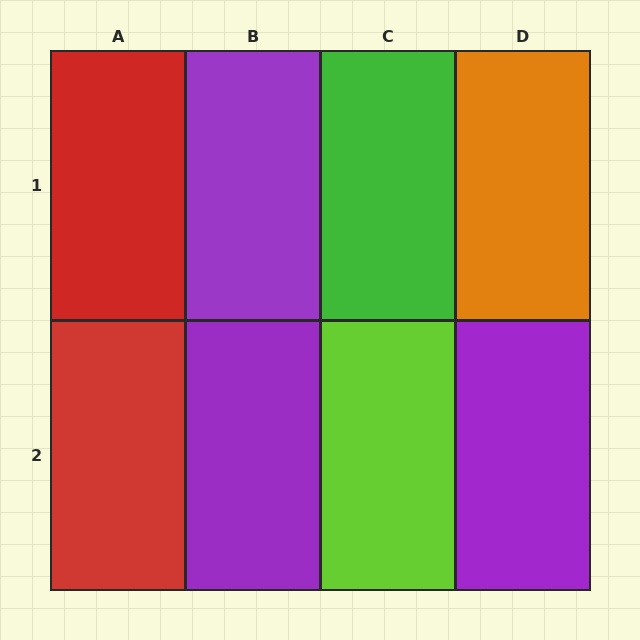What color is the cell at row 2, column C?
Lime.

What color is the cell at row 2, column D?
Purple.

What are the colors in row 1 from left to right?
Red, purple, green, orange.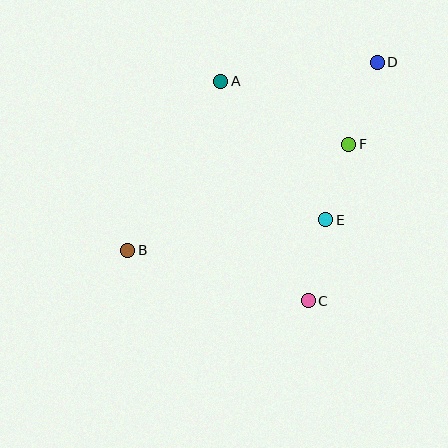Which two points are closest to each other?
Points E and F are closest to each other.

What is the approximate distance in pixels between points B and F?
The distance between B and F is approximately 245 pixels.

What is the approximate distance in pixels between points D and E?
The distance between D and E is approximately 166 pixels.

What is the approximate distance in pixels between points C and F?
The distance between C and F is approximately 161 pixels.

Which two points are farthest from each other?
Points B and D are farthest from each other.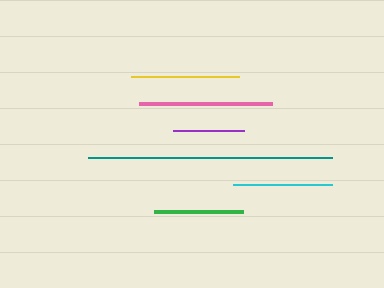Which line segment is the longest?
The teal line is the longest at approximately 245 pixels.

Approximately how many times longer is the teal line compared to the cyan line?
The teal line is approximately 2.5 times the length of the cyan line.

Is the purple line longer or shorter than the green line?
The green line is longer than the purple line.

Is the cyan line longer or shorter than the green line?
The cyan line is longer than the green line.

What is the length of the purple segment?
The purple segment is approximately 70 pixels long.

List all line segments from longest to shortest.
From longest to shortest: teal, pink, yellow, cyan, green, purple.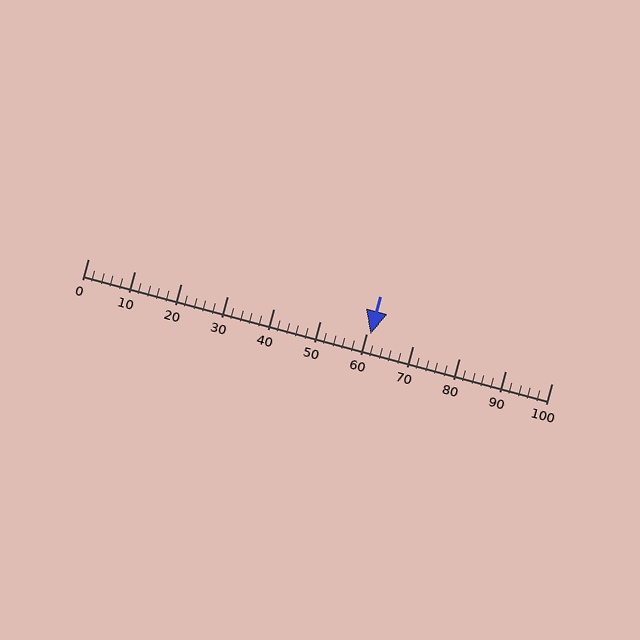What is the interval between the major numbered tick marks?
The major tick marks are spaced 10 units apart.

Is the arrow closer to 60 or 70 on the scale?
The arrow is closer to 60.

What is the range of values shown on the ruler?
The ruler shows values from 0 to 100.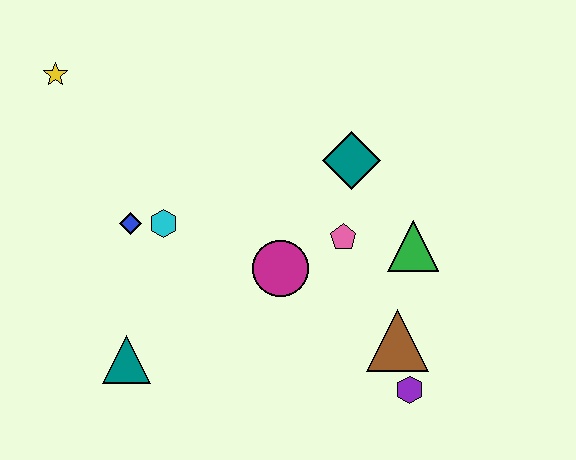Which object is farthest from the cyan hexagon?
The purple hexagon is farthest from the cyan hexagon.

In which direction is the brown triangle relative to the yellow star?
The brown triangle is to the right of the yellow star.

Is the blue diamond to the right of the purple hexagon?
No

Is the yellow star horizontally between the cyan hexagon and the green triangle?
No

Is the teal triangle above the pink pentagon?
No